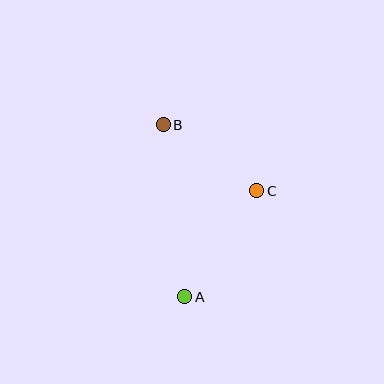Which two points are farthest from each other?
Points A and B are farthest from each other.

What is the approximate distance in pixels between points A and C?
The distance between A and C is approximately 128 pixels.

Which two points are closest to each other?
Points B and C are closest to each other.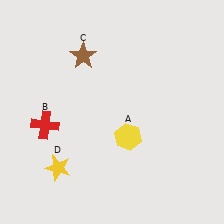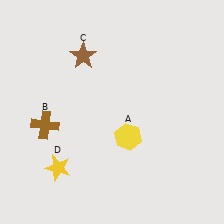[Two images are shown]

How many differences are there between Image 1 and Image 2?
There is 1 difference between the two images.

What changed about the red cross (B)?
In Image 1, B is red. In Image 2, it changed to brown.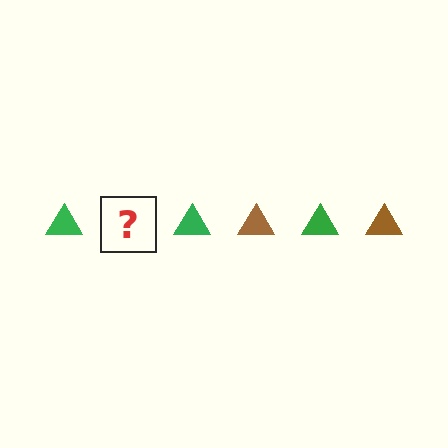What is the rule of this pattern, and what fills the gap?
The rule is that the pattern cycles through green, brown triangles. The gap should be filled with a brown triangle.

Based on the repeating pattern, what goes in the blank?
The blank should be a brown triangle.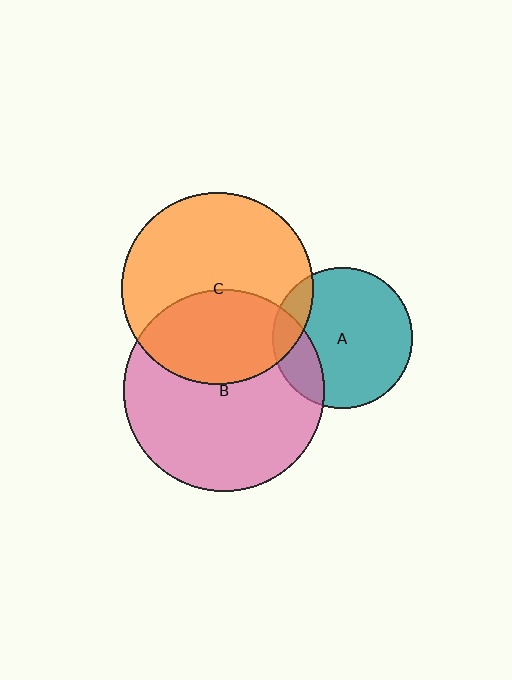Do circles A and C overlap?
Yes.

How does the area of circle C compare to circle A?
Approximately 1.9 times.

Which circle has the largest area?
Circle B (pink).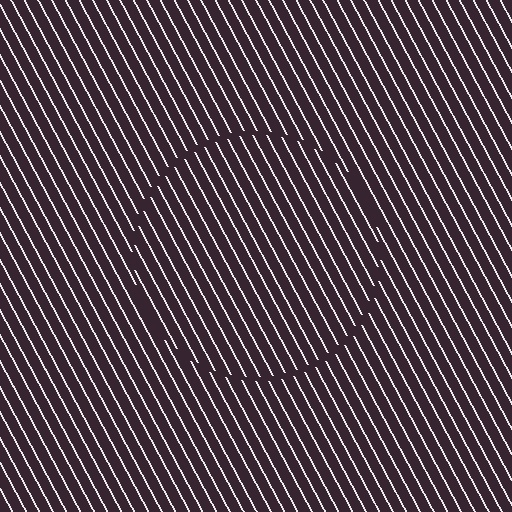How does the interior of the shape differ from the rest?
The interior of the shape contains the same grating, shifted by half a period — the contour is defined by the phase discontinuity where line-ends from the inner and outer gratings abut.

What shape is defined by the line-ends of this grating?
An illusory circle. The interior of the shape contains the same grating, shifted by half a period — the contour is defined by the phase discontinuity where line-ends from the inner and outer gratings abut.